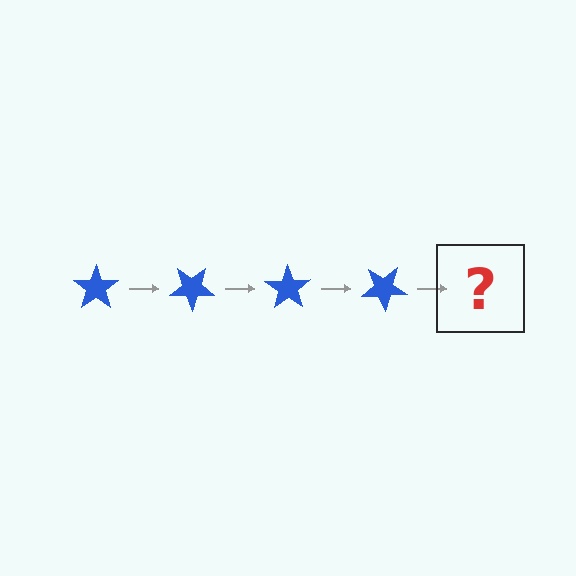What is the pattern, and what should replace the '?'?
The pattern is that the star rotates 35 degrees each step. The '?' should be a blue star rotated 140 degrees.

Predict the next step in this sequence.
The next step is a blue star rotated 140 degrees.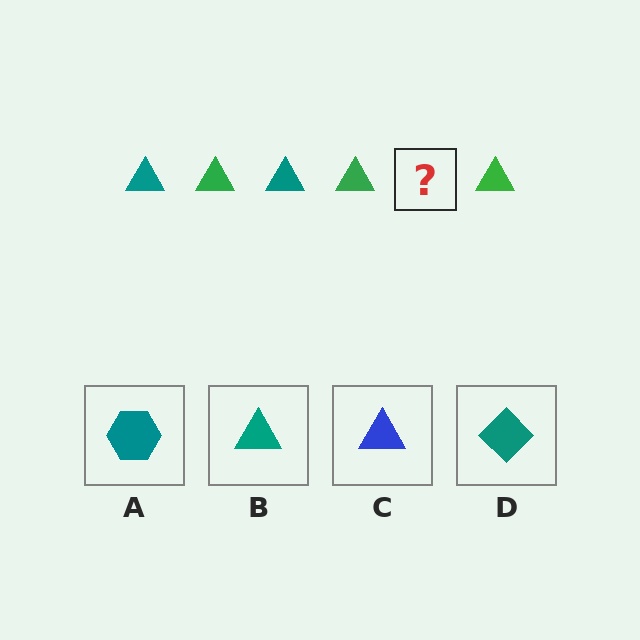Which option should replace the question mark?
Option B.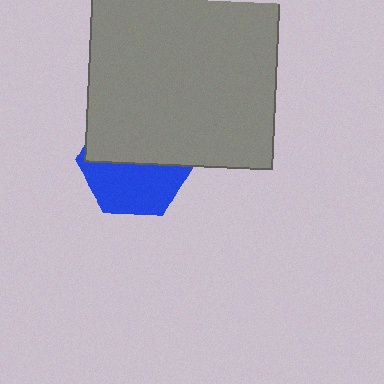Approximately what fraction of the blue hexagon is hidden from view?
Roughly 52% of the blue hexagon is hidden behind the gray square.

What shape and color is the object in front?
The object in front is a gray square.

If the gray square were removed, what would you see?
You would see the complete blue hexagon.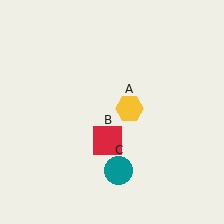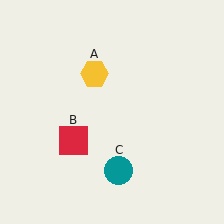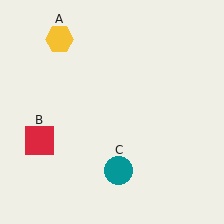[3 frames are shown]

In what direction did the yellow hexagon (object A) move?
The yellow hexagon (object A) moved up and to the left.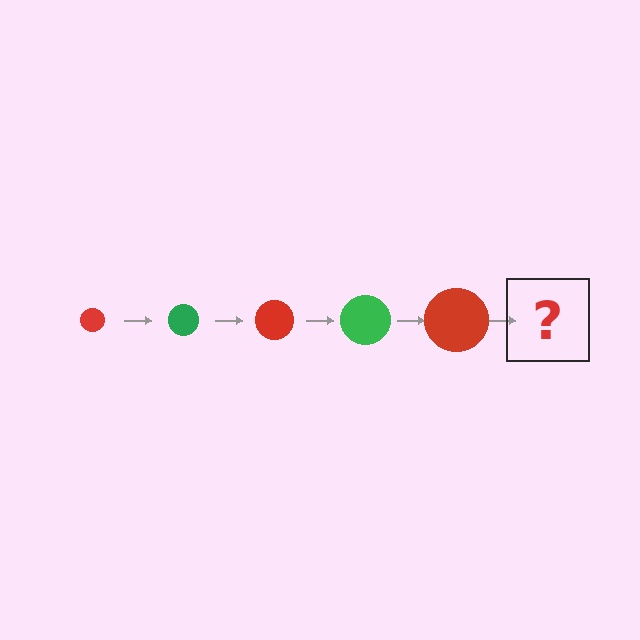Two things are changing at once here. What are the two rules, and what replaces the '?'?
The two rules are that the circle grows larger each step and the color cycles through red and green. The '?' should be a green circle, larger than the previous one.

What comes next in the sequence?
The next element should be a green circle, larger than the previous one.